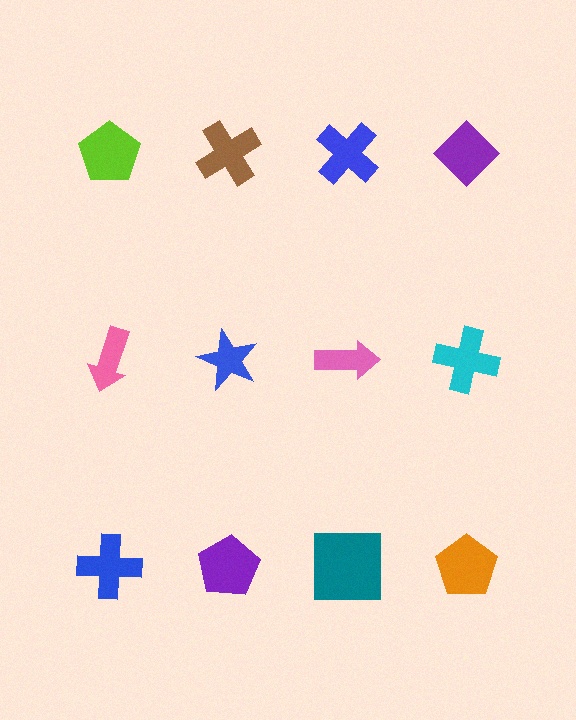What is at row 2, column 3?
A pink arrow.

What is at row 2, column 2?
A blue star.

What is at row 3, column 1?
A blue cross.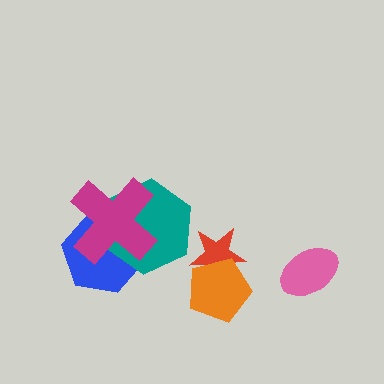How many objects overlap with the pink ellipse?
0 objects overlap with the pink ellipse.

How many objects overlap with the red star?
1 object overlaps with the red star.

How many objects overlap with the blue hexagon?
2 objects overlap with the blue hexagon.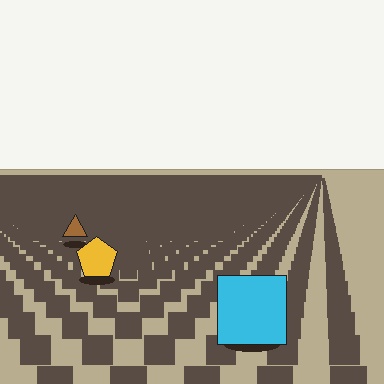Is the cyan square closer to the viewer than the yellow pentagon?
Yes. The cyan square is closer — you can tell from the texture gradient: the ground texture is coarser near it.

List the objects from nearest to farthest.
From nearest to farthest: the cyan square, the yellow pentagon, the brown triangle.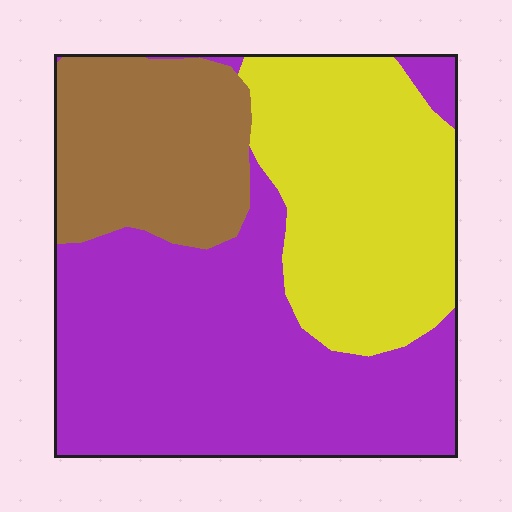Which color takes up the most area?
Purple, at roughly 45%.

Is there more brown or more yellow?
Yellow.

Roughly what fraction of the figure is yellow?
Yellow covers 31% of the figure.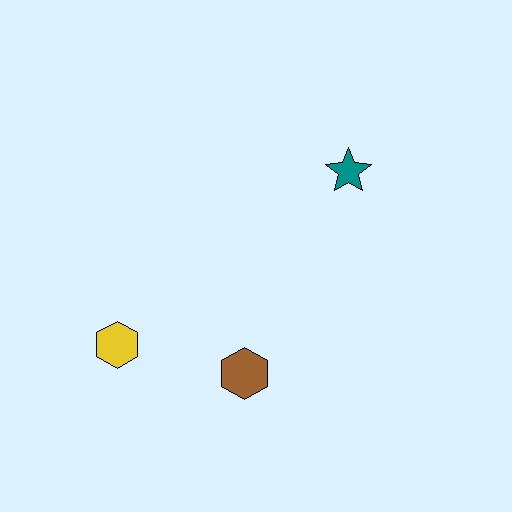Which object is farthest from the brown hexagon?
The teal star is farthest from the brown hexagon.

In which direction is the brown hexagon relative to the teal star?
The brown hexagon is below the teal star.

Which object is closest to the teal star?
The brown hexagon is closest to the teal star.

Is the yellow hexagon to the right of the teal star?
No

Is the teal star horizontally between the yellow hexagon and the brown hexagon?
No